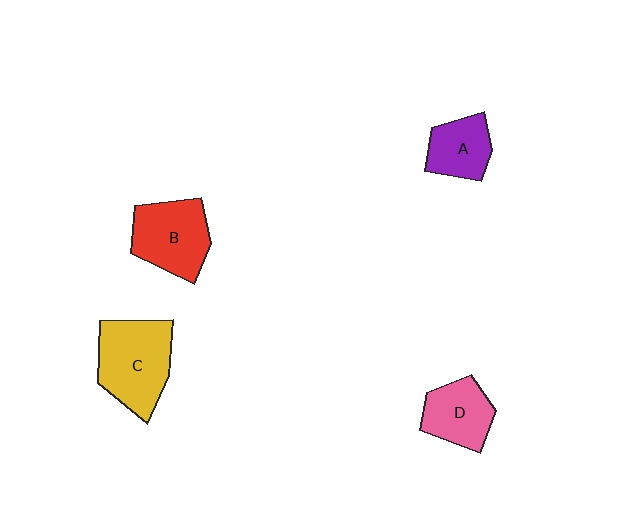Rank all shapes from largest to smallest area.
From largest to smallest: C (yellow), B (red), D (pink), A (purple).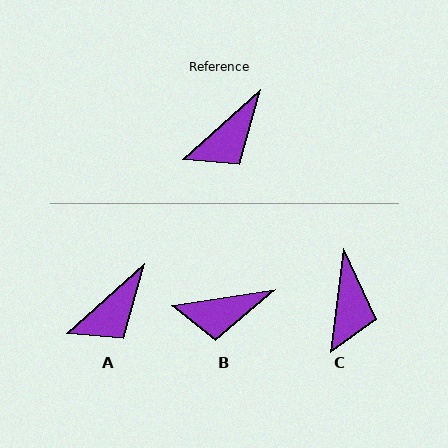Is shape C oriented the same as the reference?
No, it is off by about 41 degrees.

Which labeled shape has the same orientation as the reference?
A.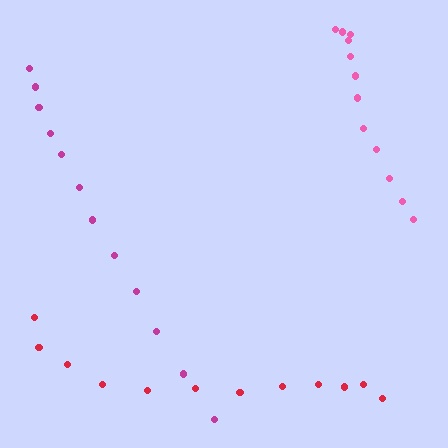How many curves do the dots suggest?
There are 3 distinct paths.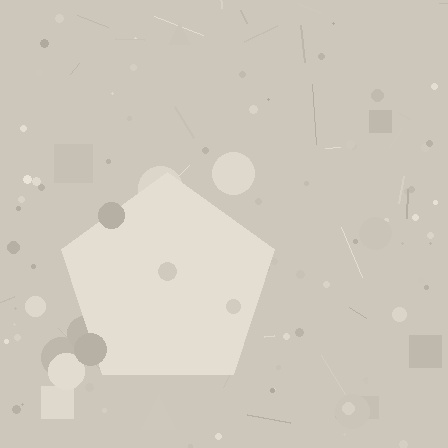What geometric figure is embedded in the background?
A pentagon is embedded in the background.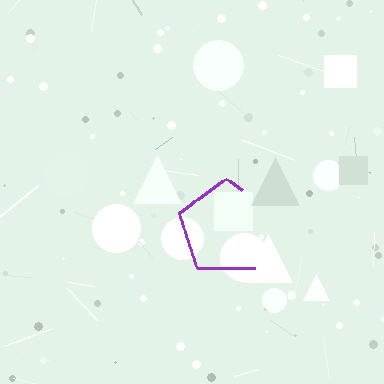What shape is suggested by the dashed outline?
The dashed outline suggests a pentagon.